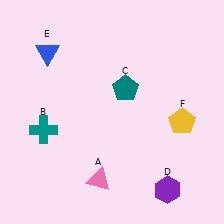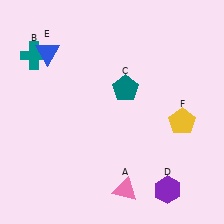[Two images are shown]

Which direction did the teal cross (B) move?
The teal cross (B) moved up.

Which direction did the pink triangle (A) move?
The pink triangle (A) moved right.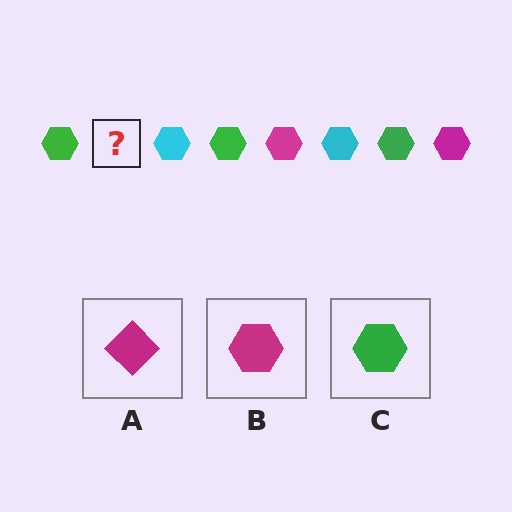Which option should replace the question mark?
Option B.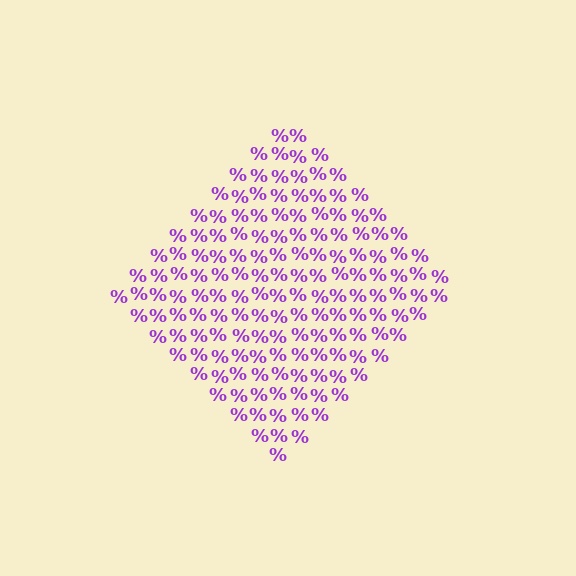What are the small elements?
The small elements are percent signs.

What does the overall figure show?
The overall figure shows a diamond.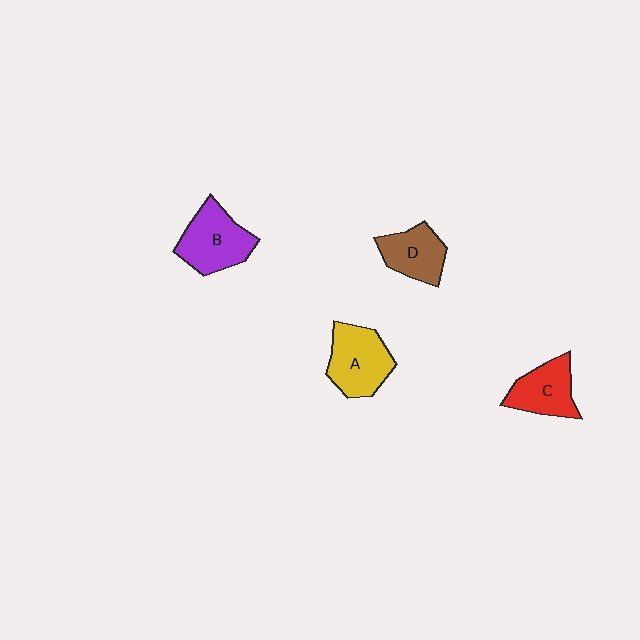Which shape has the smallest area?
Shape D (brown).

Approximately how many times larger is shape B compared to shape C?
Approximately 1.2 times.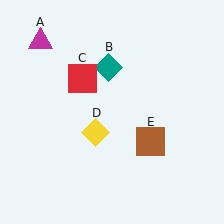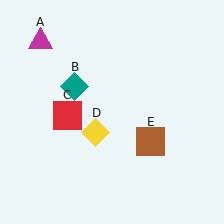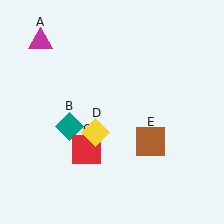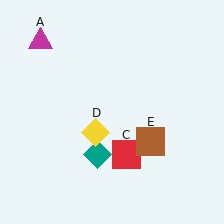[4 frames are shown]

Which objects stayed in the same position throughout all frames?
Magenta triangle (object A) and yellow diamond (object D) and brown square (object E) remained stationary.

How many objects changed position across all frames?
2 objects changed position: teal diamond (object B), red square (object C).